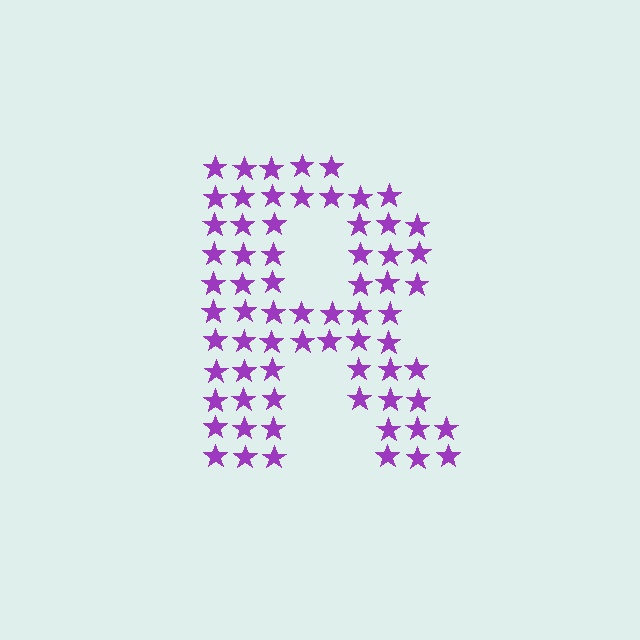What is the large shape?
The large shape is the letter R.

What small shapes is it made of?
It is made of small stars.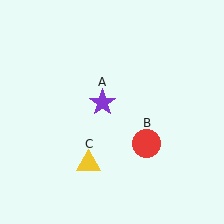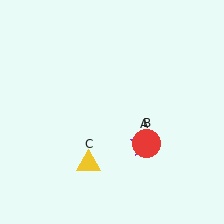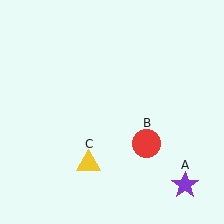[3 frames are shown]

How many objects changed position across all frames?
1 object changed position: purple star (object A).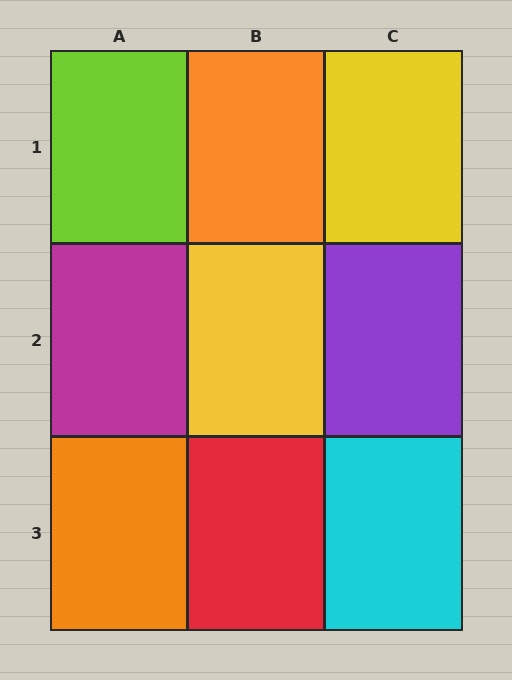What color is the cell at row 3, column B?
Red.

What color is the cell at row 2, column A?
Magenta.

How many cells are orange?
2 cells are orange.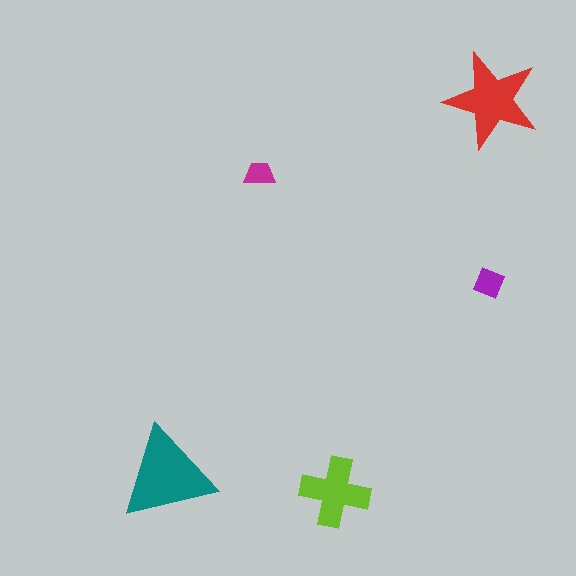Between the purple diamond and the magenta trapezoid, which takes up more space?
The purple diamond.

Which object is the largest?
The teal triangle.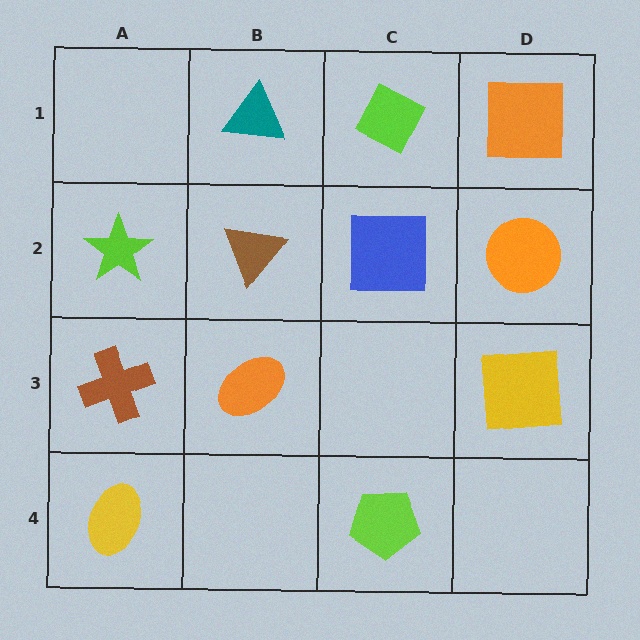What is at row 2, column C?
A blue square.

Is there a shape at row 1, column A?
No, that cell is empty.